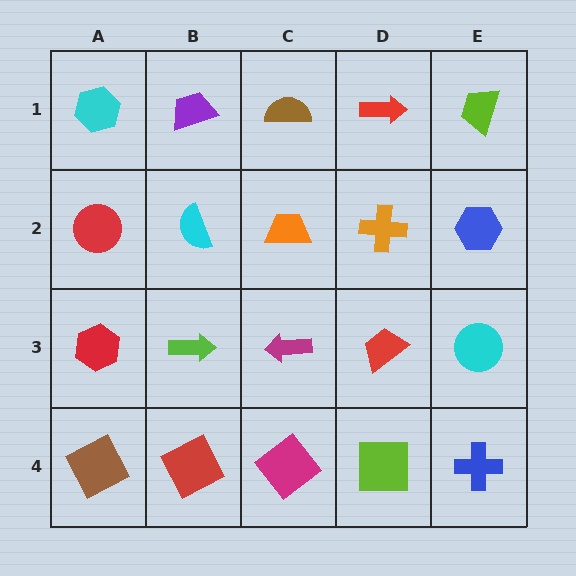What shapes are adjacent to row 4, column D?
A red trapezoid (row 3, column D), a magenta diamond (row 4, column C), a blue cross (row 4, column E).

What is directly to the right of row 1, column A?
A purple trapezoid.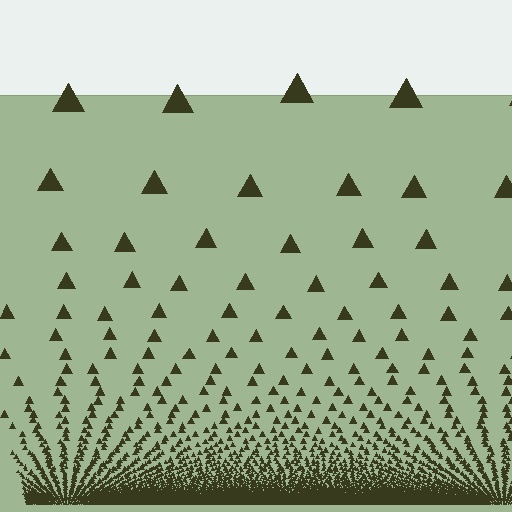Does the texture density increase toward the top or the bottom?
Density increases toward the bottom.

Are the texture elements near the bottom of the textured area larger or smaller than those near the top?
Smaller. The gradient is inverted — elements near the bottom are smaller and denser.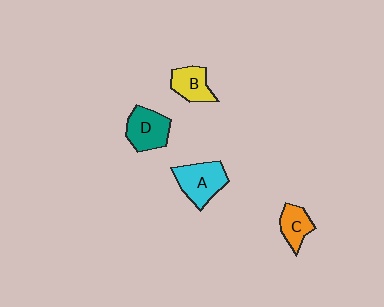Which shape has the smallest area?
Shape C (orange).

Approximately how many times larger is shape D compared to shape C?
Approximately 1.4 times.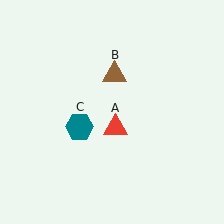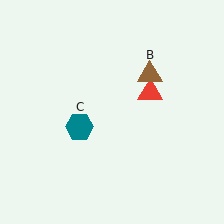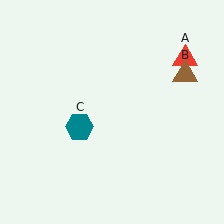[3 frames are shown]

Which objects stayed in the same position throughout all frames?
Teal hexagon (object C) remained stationary.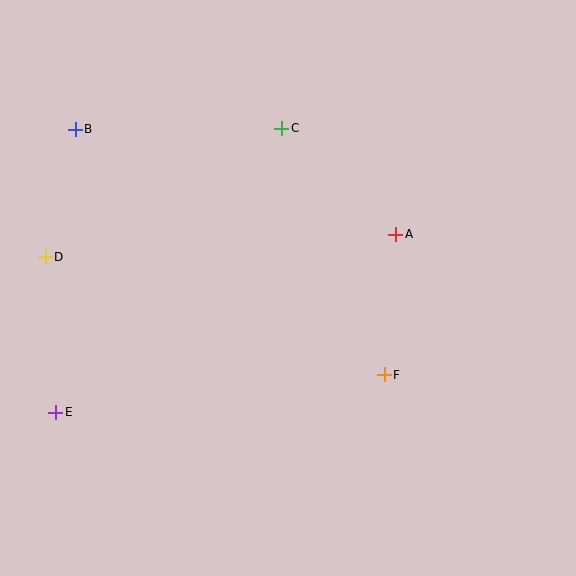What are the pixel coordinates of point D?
Point D is at (45, 257).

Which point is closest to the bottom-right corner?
Point F is closest to the bottom-right corner.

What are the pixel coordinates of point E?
Point E is at (56, 412).